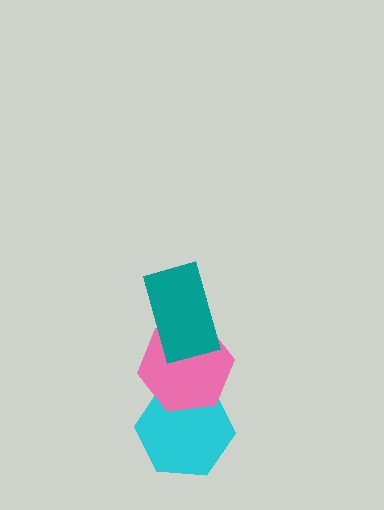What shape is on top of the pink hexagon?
The teal rectangle is on top of the pink hexagon.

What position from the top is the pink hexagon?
The pink hexagon is 2nd from the top.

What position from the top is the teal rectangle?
The teal rectangle is 1st from the top.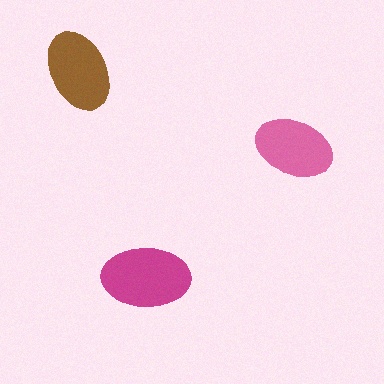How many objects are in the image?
There are 3 objects in the image.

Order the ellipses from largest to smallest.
the magenta one, the brown one, the pink one.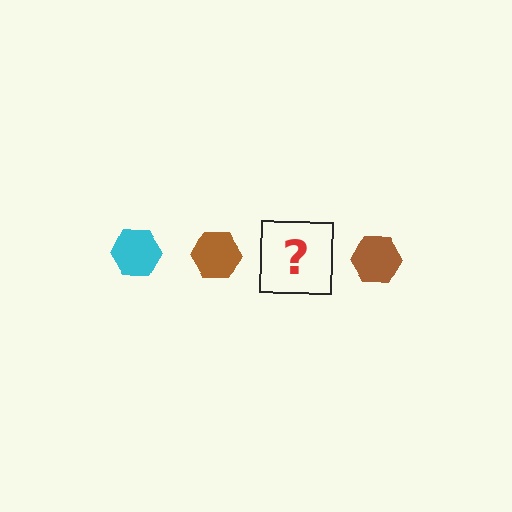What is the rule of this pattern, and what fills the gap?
The rule is that the pattern cycles through cyan, brown hexagons. The gap should be filled with a cyan hexagon.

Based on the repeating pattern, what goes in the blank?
The blank should be a cyan hexagon.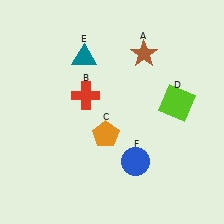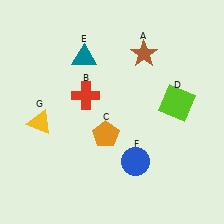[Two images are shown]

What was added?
A yellow triangle (G) was added in Image 2.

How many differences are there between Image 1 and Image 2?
There is 1 difference between the two images.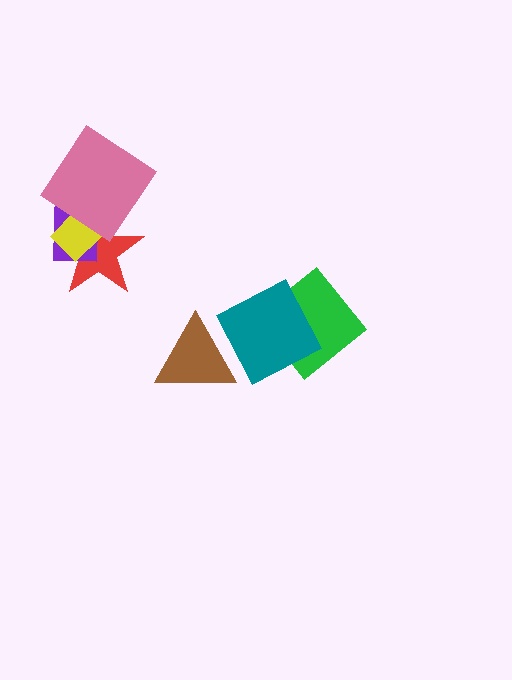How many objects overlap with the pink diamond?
3 objects overlap with the pink diamond.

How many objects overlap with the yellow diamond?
3 objects overlap with the yellow diamond.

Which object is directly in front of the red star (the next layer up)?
The purple rectangle is directly in front of the red star.